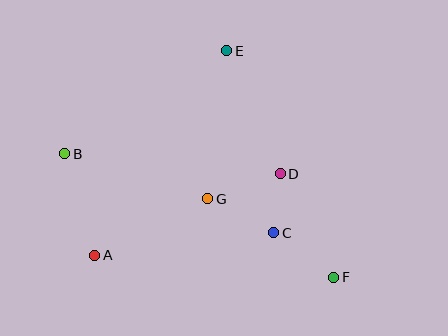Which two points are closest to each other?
Points C and D are closest to each other.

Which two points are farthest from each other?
Points B and F are farthest from each other.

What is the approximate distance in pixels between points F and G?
The distance between F and G is approximately 148 pixels.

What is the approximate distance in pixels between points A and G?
The distance between A and G is approximately 127 pixels.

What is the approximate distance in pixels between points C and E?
The distance between C and E is approximately 188 pixels.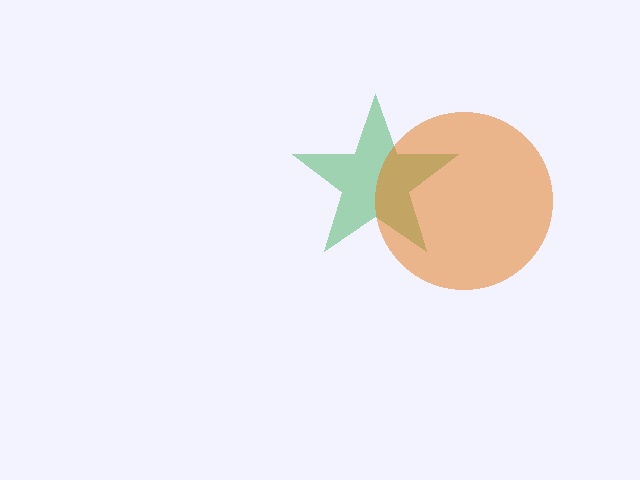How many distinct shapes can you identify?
There are 2 distinct shapes: a green star, an orange circle.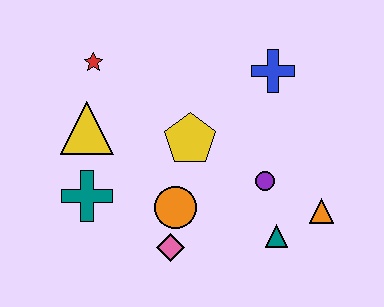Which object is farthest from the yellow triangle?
The orange triangle is farthest from the yellow triangle.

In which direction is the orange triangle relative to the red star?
The orange triangle is to the right of the red star.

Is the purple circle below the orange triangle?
No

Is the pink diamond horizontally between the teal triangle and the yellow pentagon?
No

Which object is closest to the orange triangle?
The teal triangle is closest to the orange triangle.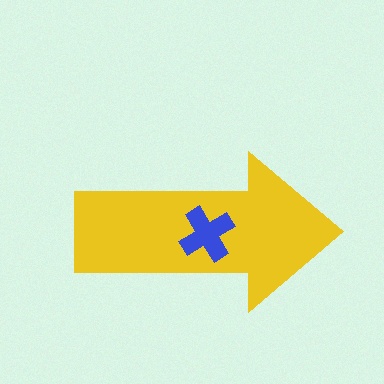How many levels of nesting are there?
2.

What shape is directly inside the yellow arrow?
The blue cross.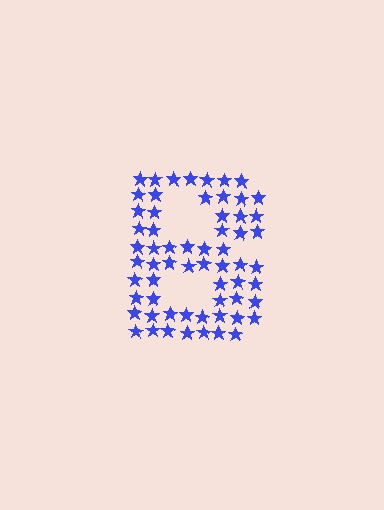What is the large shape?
The large shape is the letter B.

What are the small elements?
The small elements are stars.